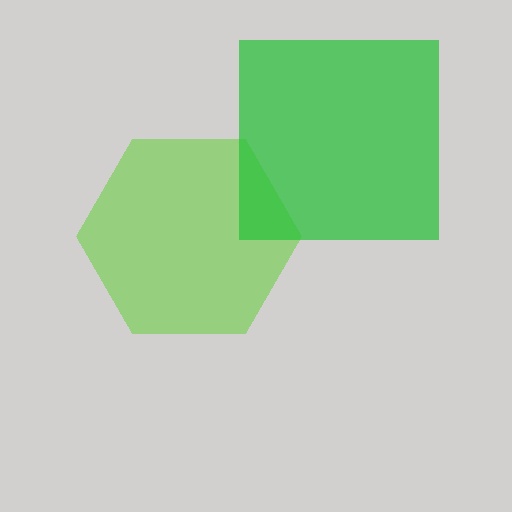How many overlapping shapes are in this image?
There are 2 overlapping shapes in the image.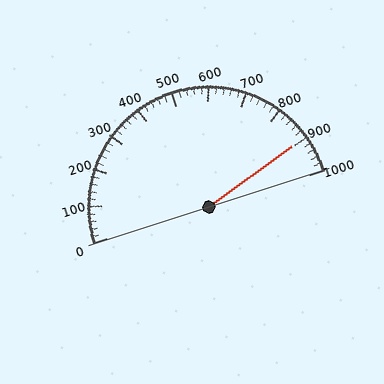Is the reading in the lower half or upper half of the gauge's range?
The reading is in the upper half of the range (0 to 1000).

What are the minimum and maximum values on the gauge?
The gauge ranges from 0 to 1000.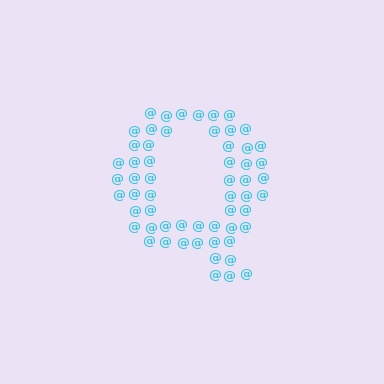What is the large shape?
The large shape is the letter Q.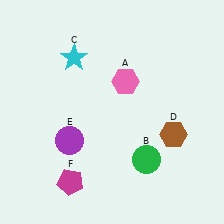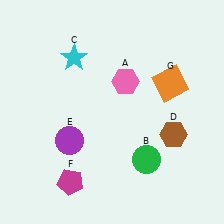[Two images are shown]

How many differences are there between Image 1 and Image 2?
There is 1 difference between the two images.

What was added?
An orange square (G) was added in Image 2.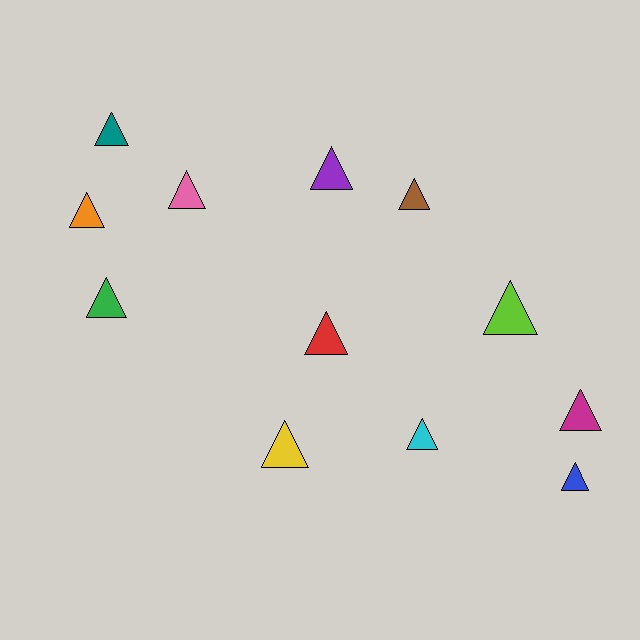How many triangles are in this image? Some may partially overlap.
There are 12 triangles.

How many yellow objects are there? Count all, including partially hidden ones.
There is 1 yellow object.